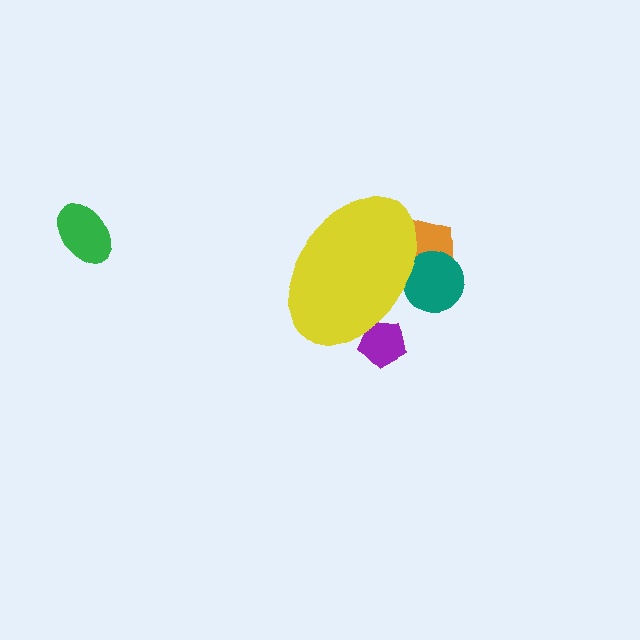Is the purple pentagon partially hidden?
Yes, the purple pentagon is partially hidden behind the yellow ellipse.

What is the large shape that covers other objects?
A yellow ellipse.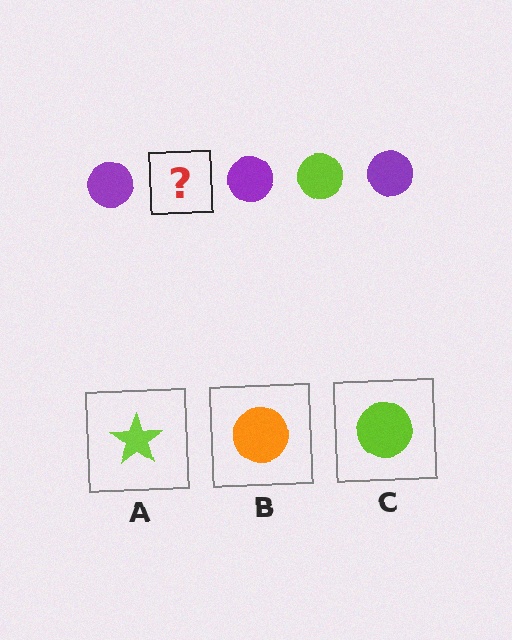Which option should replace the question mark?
Option C.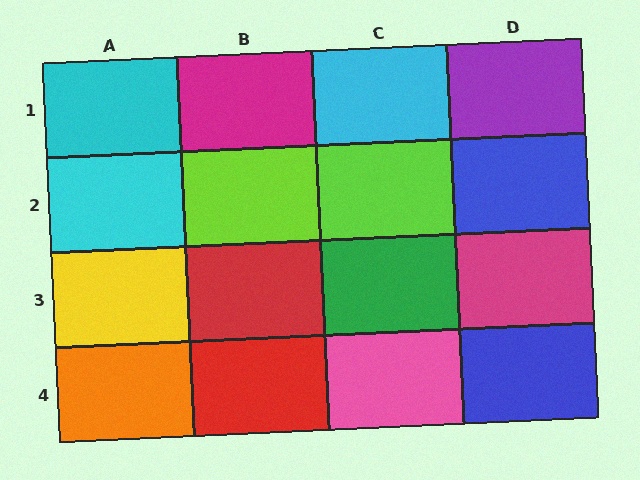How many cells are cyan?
3 cells are cyan.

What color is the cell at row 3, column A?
Yellow.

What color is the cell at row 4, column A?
Orange.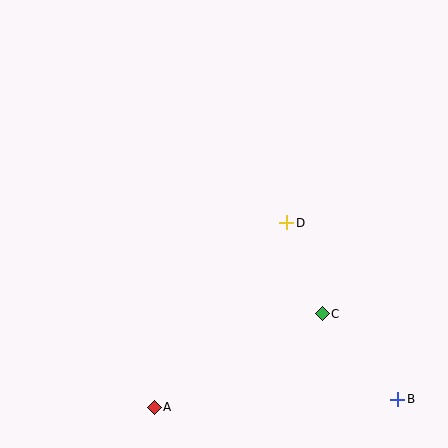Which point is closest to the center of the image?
Point D at (286, 223) is closest to the center.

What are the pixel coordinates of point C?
Point C is at (322, 314).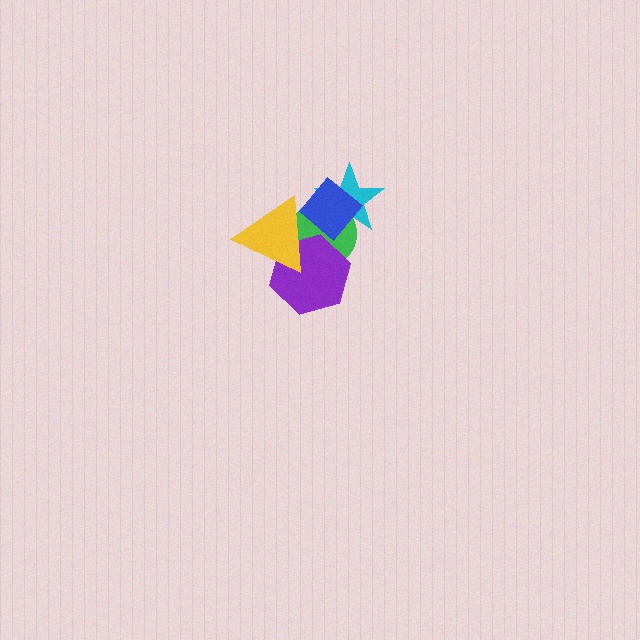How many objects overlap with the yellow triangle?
3 objects overlap with the yellow triangle.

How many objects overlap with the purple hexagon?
2 objects overlap with the purple hexagon.